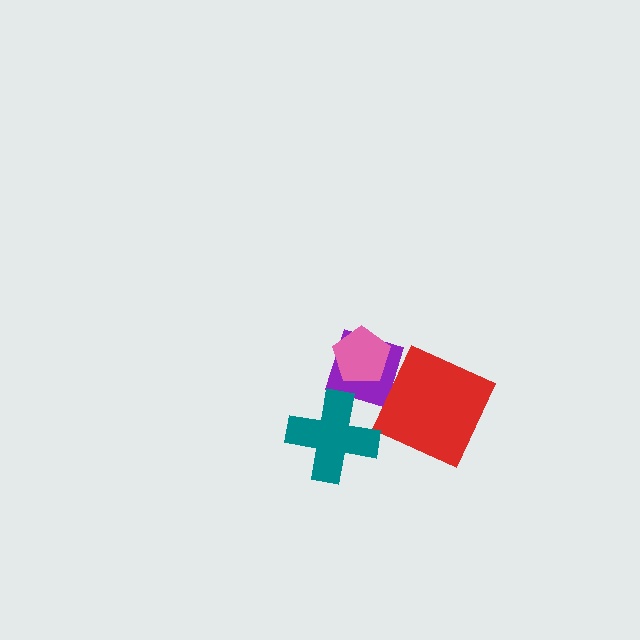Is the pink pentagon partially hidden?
No, no other shape covers it.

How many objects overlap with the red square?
0 objects overlap with the red square.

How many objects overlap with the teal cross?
0 objects overlap with the teal cross.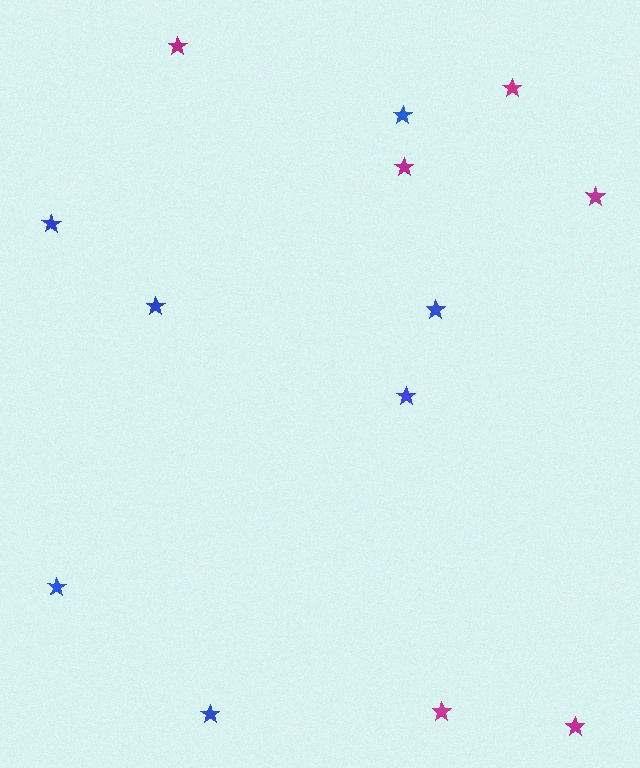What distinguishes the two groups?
There are 2 groups: one group of blue stars (7) and one group of magenta stars (6).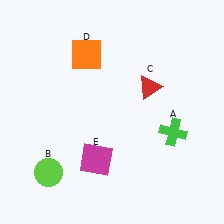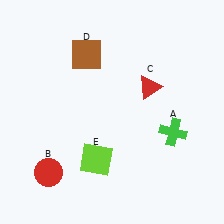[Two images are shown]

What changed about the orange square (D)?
In Image 1, D is orange. In Image 2, it changed to brown.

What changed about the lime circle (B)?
In Image 1, B is lime. In Image 2, it changed to red.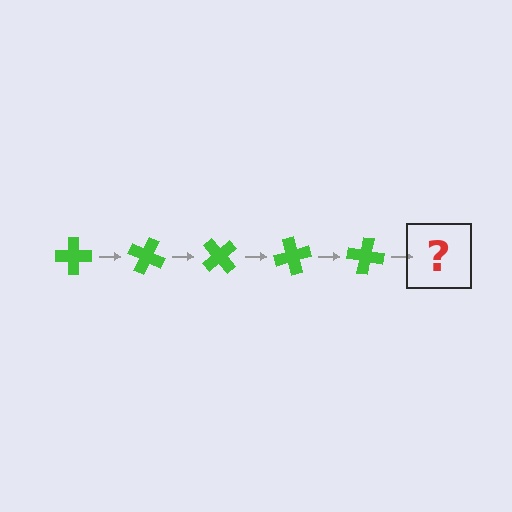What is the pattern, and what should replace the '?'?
The pattern is that the cross rotates 25 degrees each step. The '?' should be a green cross rotated 125 degrees.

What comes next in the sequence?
The next element should be a green cross rotated 125 degrees.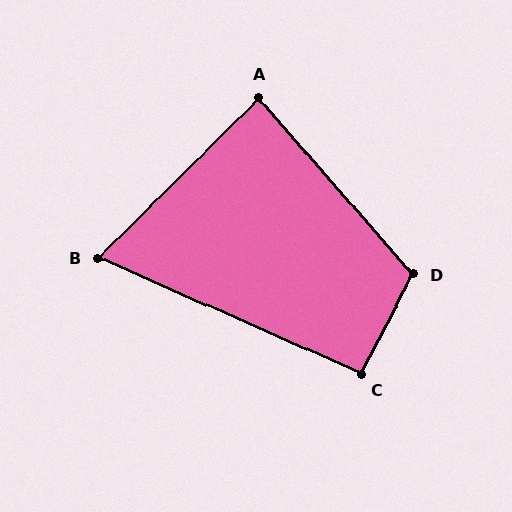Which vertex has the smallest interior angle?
B, at approximately 69 degrees.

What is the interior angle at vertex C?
Approximately 94 degrees (approximately right).